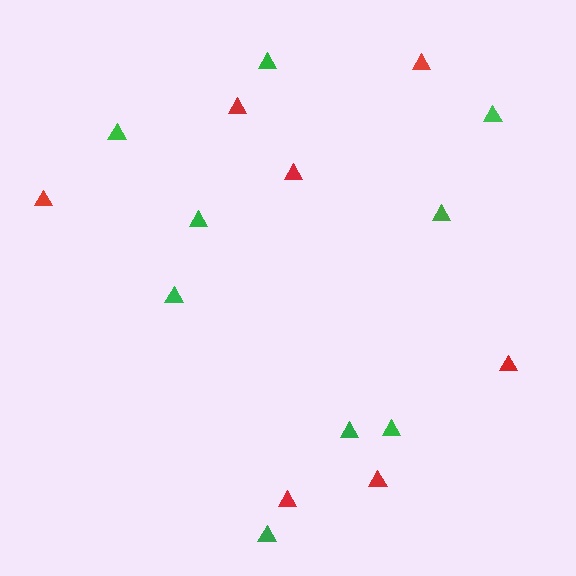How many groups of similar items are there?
There are 2 groups: one group of red triangles (7) and one group of green triangles (9).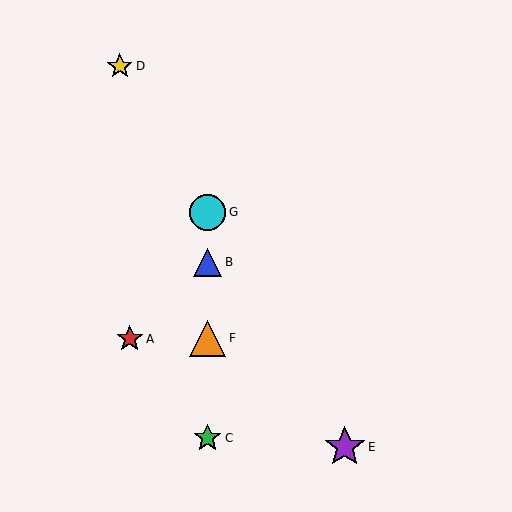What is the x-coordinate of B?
Object B is at x≈208.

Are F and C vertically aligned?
Yes, both are at x≈208.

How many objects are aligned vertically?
4 objects (B, C, F, G) are aligned vertically.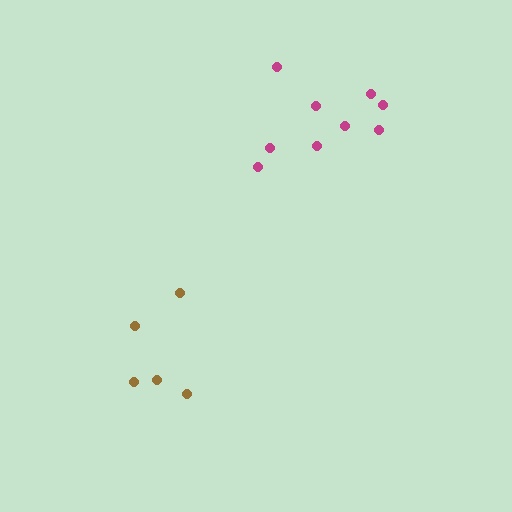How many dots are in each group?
Group 1: 5 dots, Group 2: 9 dots (14 total).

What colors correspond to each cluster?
The clusters are colored: brown, magenta.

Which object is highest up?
The magenta cluster is topmost.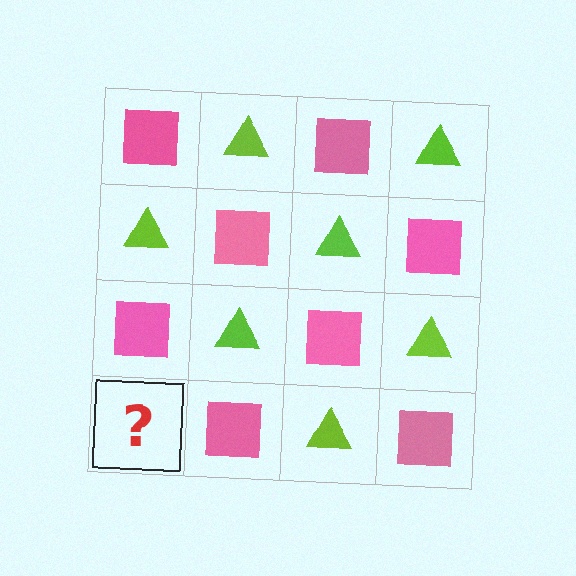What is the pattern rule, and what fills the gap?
The rule is that it alternates pink square and lime triangle in a checkerboard pattern. The gap should be filled with a lime triangle.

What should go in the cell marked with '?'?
The missing cell should contain a lime triangle.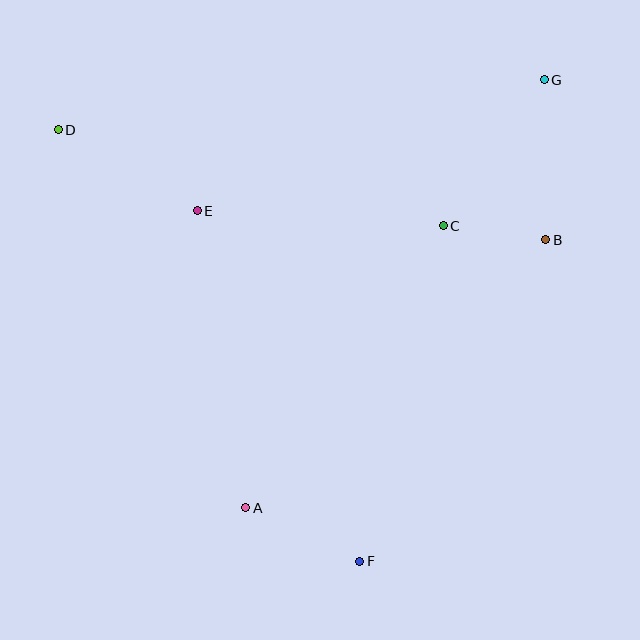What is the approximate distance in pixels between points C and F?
The distance between C and F is approximately 346 pixels.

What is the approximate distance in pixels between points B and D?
The distance between B and D is approximately 500 pixels.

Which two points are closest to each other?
Points B and C are closest to each other.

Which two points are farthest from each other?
Points D and F are farthest from each other.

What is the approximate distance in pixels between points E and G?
The distance between E and G is approximately 371 pixels.